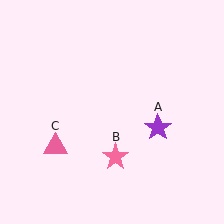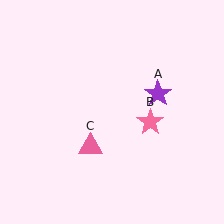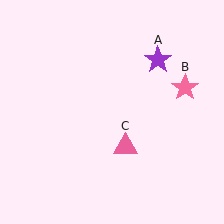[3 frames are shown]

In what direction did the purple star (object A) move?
The purple star (object A) moved up.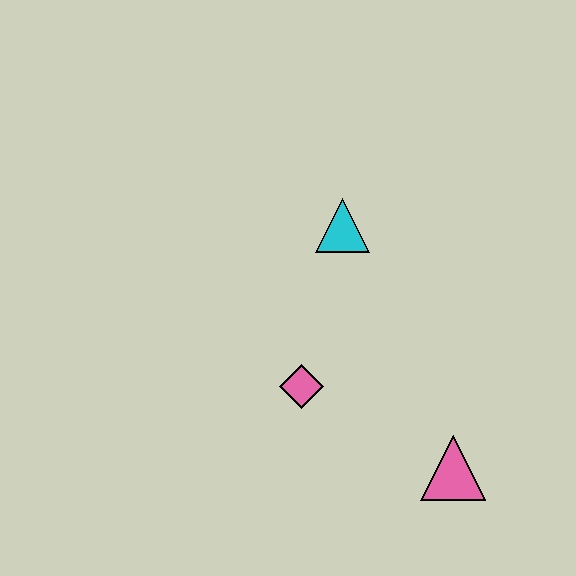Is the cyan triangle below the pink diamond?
No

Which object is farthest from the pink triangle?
The cyan triangle is farthest from the pink triangle.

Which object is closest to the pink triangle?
The pink diamond is closest to the pink triangle.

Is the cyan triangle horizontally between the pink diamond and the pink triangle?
Yes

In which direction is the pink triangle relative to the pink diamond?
The pink triangle is to the right of the pink diamond.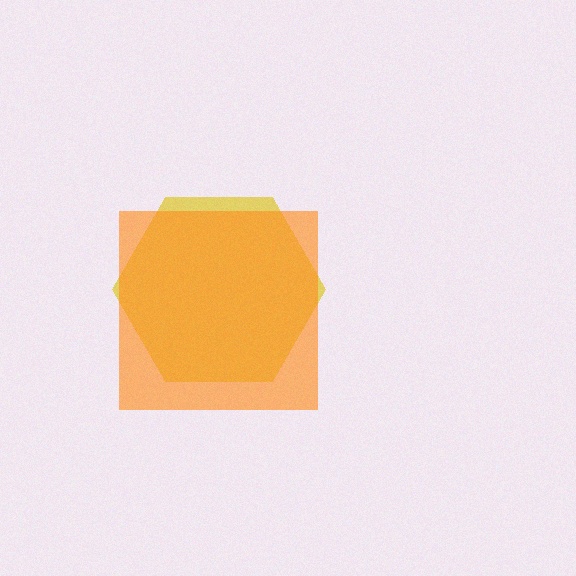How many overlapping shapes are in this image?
There are 2 overlapping shapes in the image.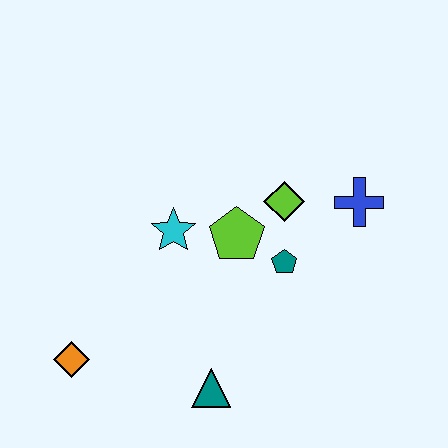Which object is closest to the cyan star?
The lime pentagon is closest to the cyan star.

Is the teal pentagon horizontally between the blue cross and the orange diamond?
Yes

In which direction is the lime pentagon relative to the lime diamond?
The lime pentagon is to the left of the lime diamond.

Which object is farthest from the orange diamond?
The blue cross is farthest from the orange diamond.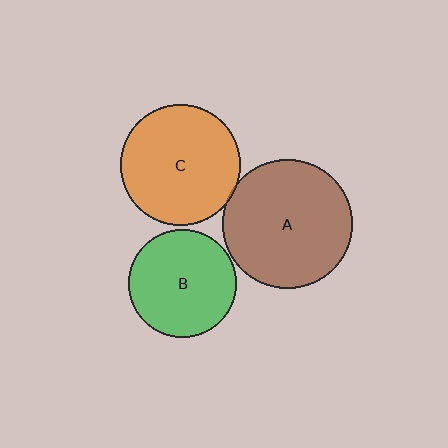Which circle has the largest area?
Circle A (brown).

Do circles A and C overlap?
Yes.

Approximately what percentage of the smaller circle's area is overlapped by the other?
Approximately 5%.